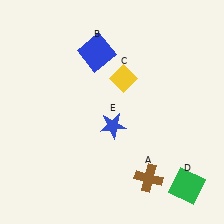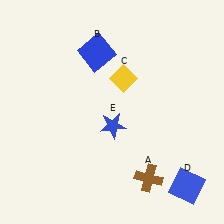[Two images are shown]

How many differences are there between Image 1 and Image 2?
There is 1 difference between the two images.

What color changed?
The square (D) changed from green in Image 1 to blue in Image 2.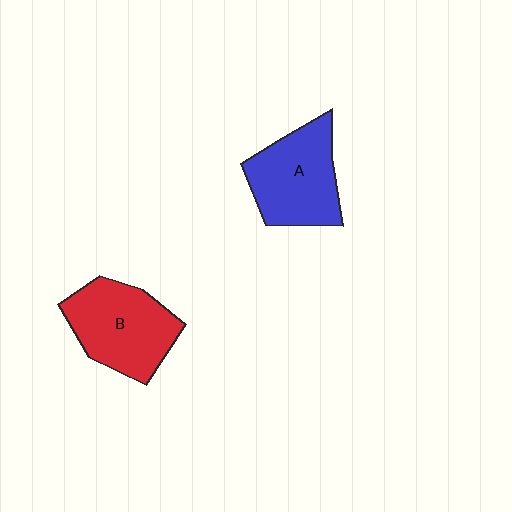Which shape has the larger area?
Shape B (red).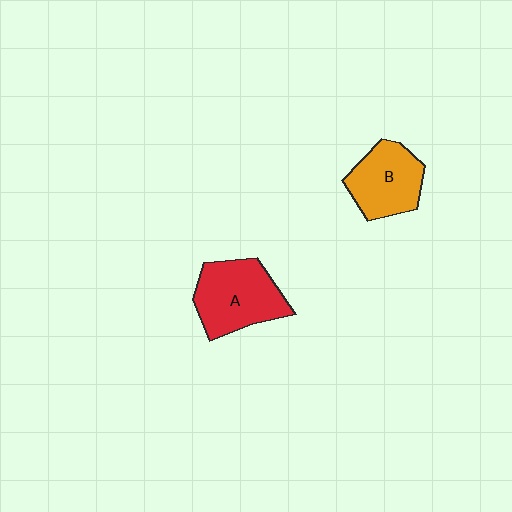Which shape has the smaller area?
Shape B (orange).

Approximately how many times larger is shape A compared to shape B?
Approximately 1.2 times.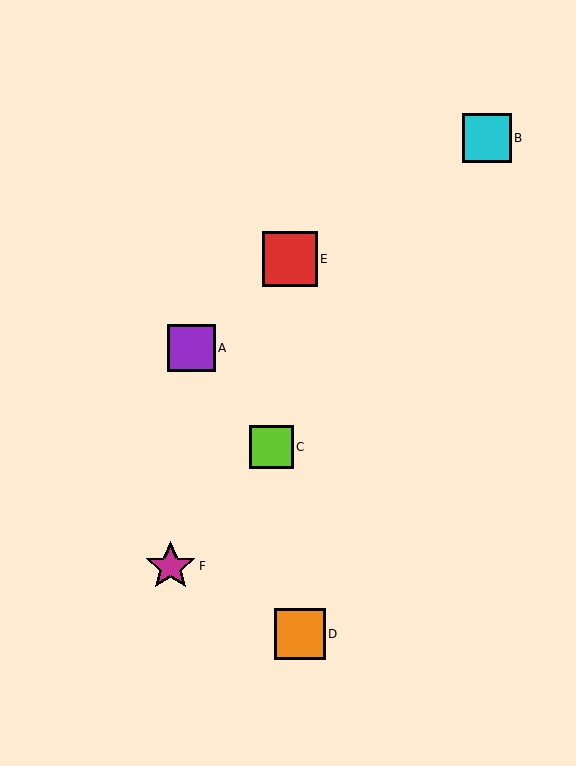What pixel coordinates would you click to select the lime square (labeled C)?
Click at (271, 447) to select the lime square C.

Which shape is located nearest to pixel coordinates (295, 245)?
The red square (labeled E) at (290, 259) is nearest to that location.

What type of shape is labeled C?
Shape C is a lime square.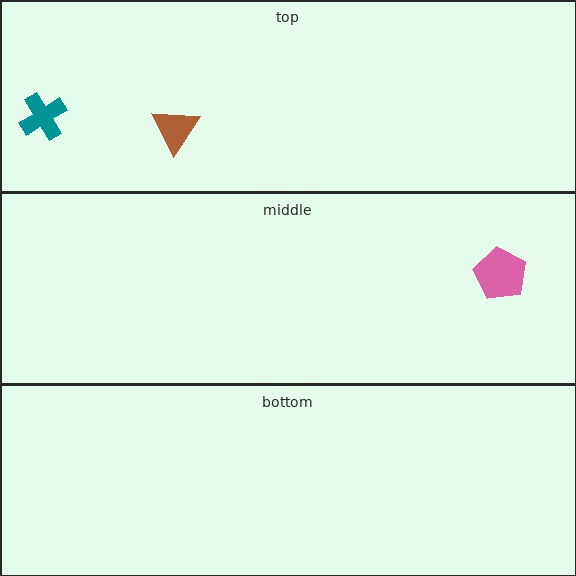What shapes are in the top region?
The brown triangle, the teal cross.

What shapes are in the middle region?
The pink pentagon.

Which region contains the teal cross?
The top region.